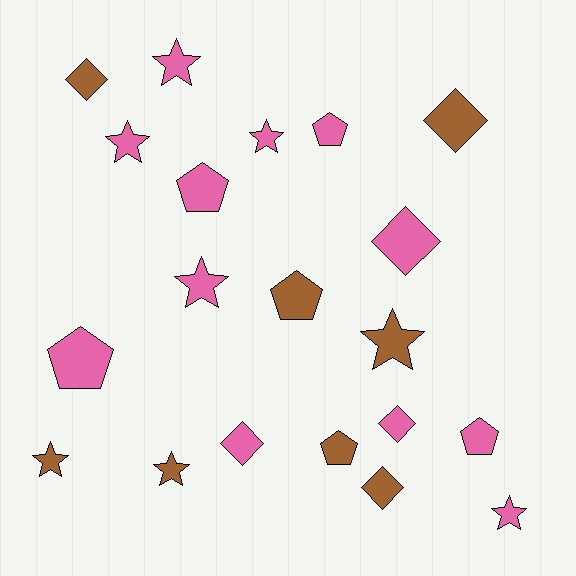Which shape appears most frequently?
Star, with 8 objects.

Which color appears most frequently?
Pink, with 12 objects.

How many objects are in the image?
There are 20 objects.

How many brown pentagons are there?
There are 2 brown pentagons.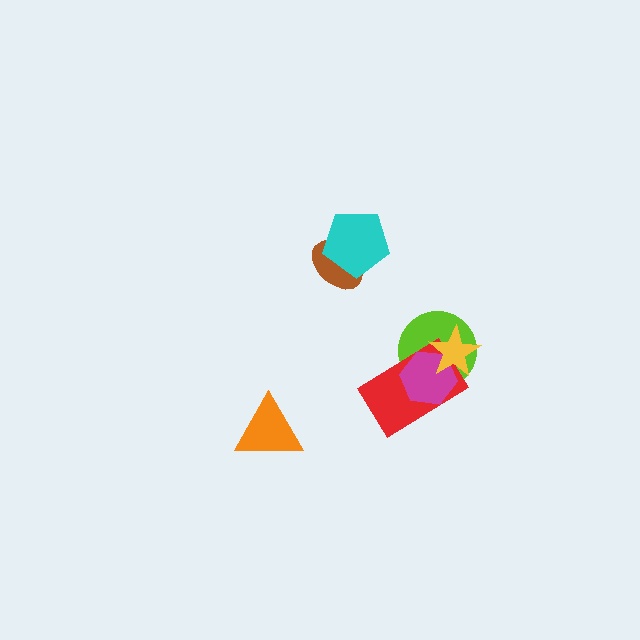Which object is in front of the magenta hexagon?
The yellow star is in front of the magenta hexagon.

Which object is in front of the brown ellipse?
The cyan pentagon is in front of the brown ellipse.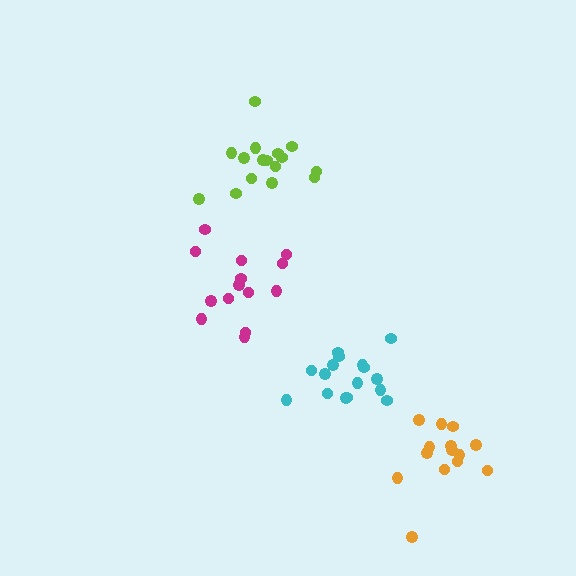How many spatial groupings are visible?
There are 4 spatial groupings.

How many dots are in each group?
Group 1: 16 dots, Group 2: 16 dots, Group 3: 14 dots, Group 4: 14 dots (60 total).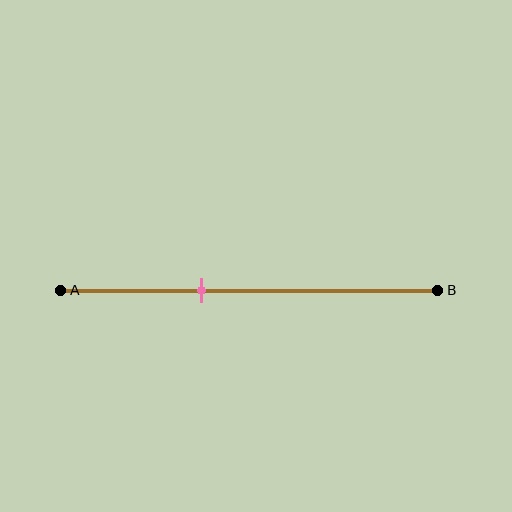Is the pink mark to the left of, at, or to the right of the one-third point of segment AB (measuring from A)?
The pink mark is to the right of the one-third point of segment AB.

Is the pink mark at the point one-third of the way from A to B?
No, the mark is at about 35% from A, not at the 33% one-third point.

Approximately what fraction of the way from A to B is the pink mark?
The pink mark is approximately 35% of the way from A to B.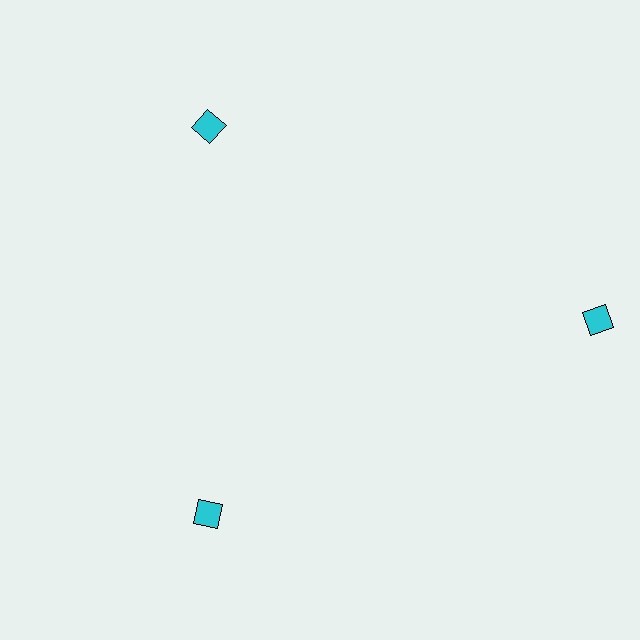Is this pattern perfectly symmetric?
No. The 3 cyan squares are arranged in a ring, but one element near the 3 o'clock position is pushed outward from the center, breaking the 3-fold rotational symmetry.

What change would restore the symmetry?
The symmetry would be restored by moving it inward, back onto the ring so that all 3 squares sit at equal angles and equal distance from the center.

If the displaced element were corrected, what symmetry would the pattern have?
It would have 3-fold rotational symmetry — the pattern would map onto itself every 120 degrees.